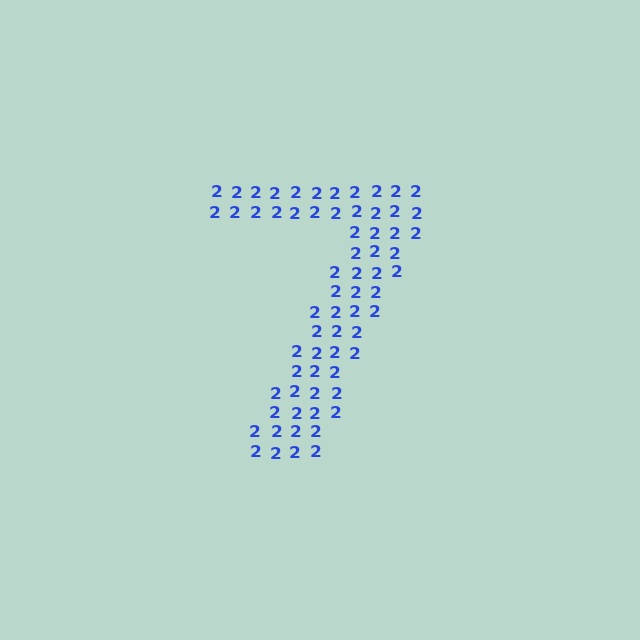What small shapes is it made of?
It is made of small digit 2's.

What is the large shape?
The large shape is the digit 7.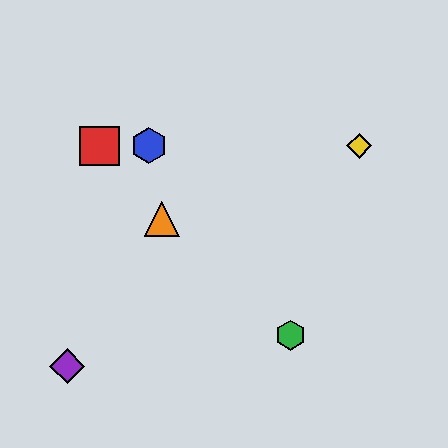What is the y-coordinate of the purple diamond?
The purple diamond is at y≈366.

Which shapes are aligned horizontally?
The red square, the blue hexagon, the yellow diamond are aligned horizontally.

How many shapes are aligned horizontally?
3 shapes (the red square, the blue hexagon, the yellow diamond) are aligned horizontally.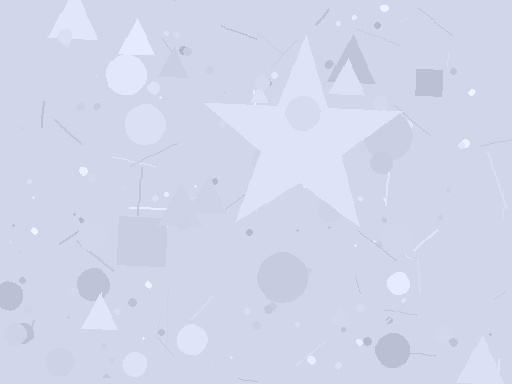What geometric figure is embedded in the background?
A star is embedded in the background.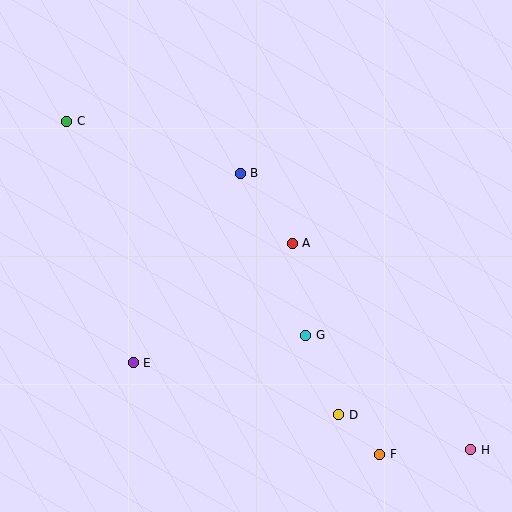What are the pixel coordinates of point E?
Point E is at (133, 363).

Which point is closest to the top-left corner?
Point C is closest to the top-left corner.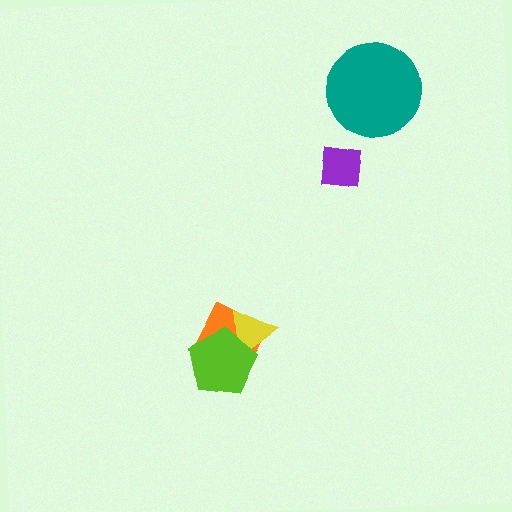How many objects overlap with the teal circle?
0 objects overlap with the teal circle.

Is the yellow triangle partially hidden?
Yes, it is partially covered by another shape.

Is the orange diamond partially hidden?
Yes, it is partially covered by another shape.